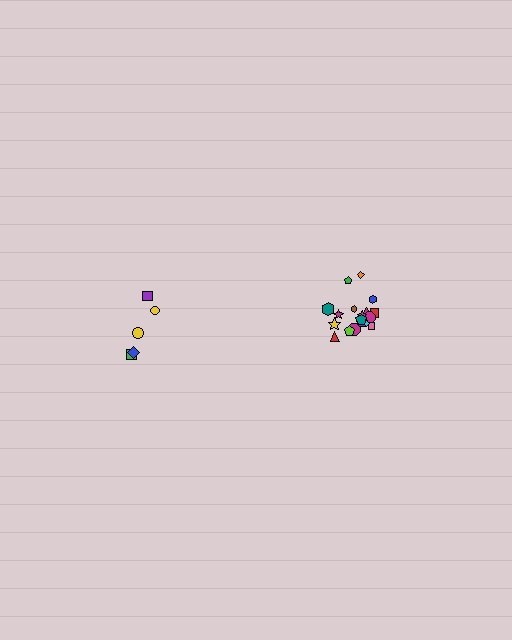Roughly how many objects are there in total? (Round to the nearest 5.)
Roughly 25 objects in total.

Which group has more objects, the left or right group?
The right group.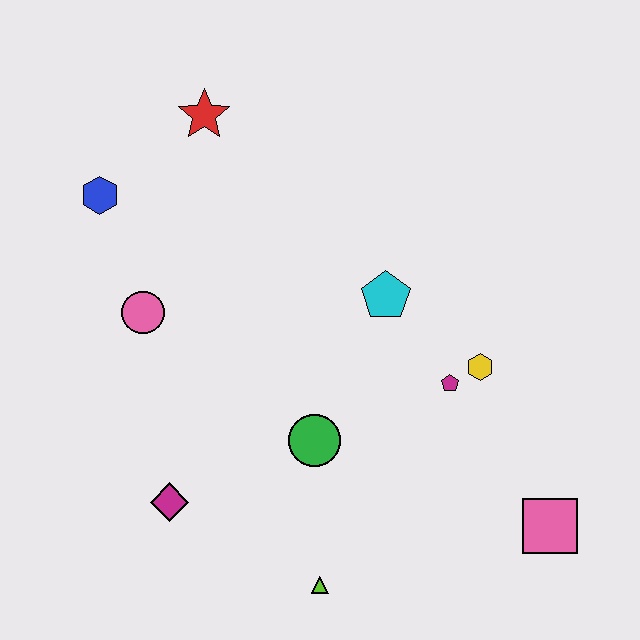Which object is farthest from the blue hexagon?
The pink square is farthest from the blue hexagon.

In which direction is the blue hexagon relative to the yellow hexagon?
The blue hexagon is to the left of the yellow hexagon.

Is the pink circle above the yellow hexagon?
Yes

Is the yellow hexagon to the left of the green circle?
No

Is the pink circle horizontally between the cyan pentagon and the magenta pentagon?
No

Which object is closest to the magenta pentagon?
The yellow hexagon is closest to the magenta pentagon.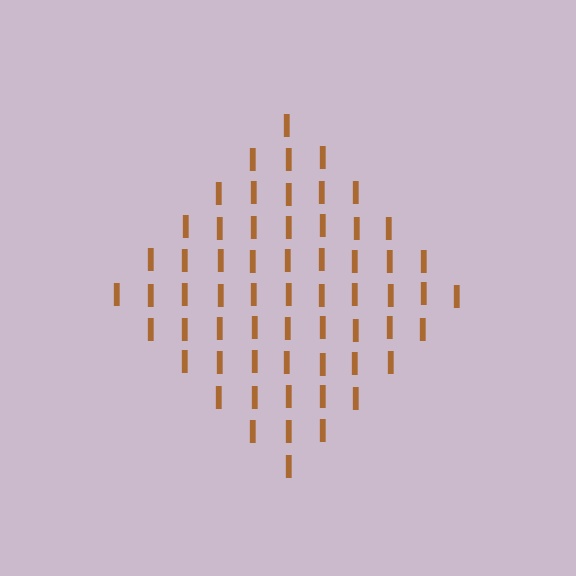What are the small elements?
The small elements are letter I's.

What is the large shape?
The large shape is a diamond.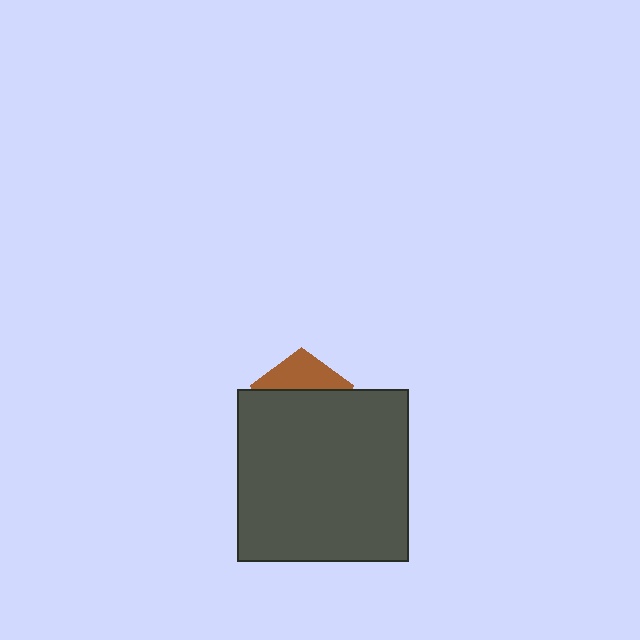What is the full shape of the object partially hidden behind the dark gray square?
The partially hidden object is a brown pentagon.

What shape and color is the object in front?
The object in front is a dark gray square.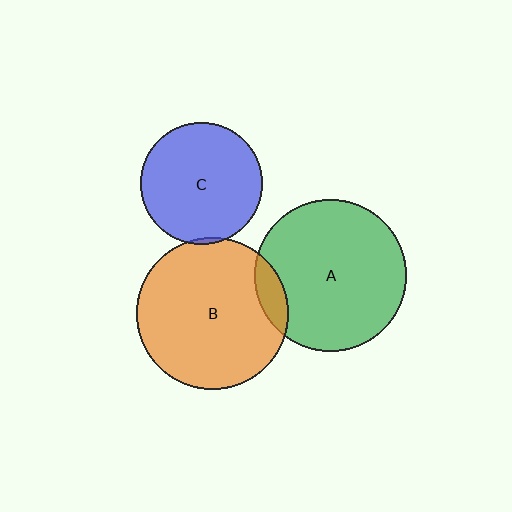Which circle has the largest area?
Circle B (orange).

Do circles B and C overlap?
Yes.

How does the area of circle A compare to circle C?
Approximately 1.5 times.